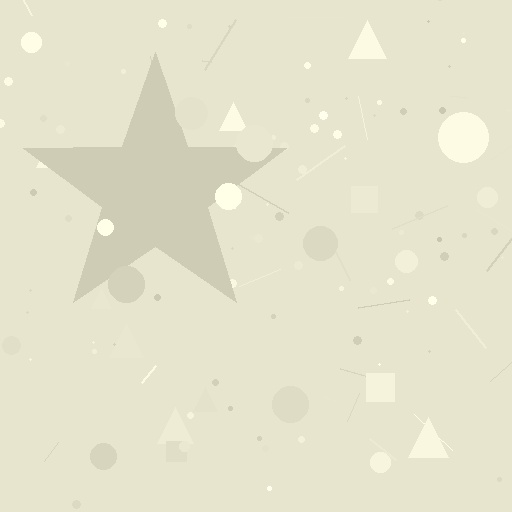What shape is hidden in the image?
A star is hidden in the image.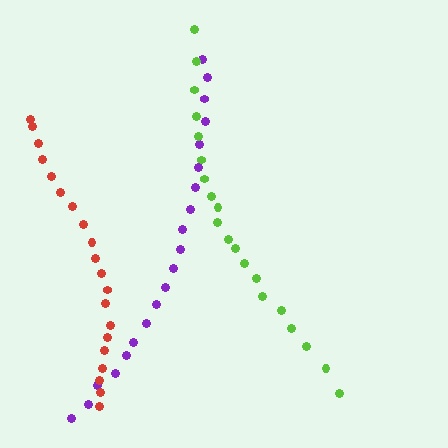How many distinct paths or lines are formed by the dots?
There are 3 distinct paths.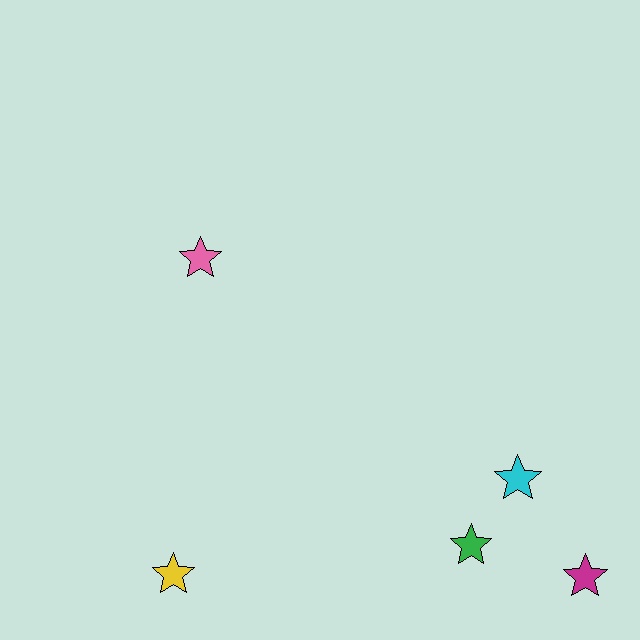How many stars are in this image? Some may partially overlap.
There are 5 stars.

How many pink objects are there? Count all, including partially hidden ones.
There is 1 pink object.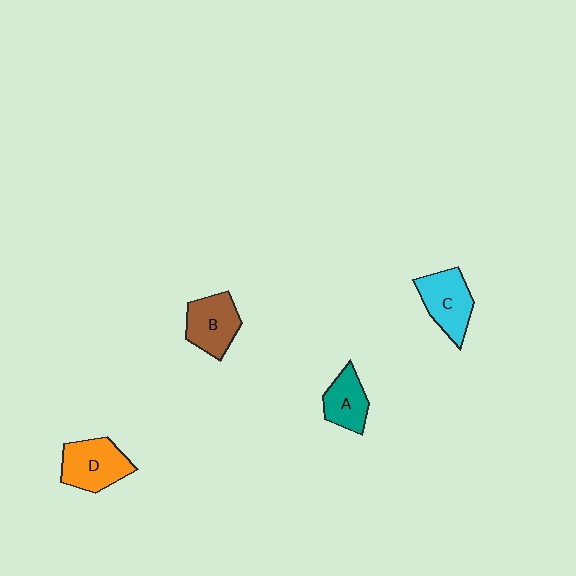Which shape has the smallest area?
Shape A (teal).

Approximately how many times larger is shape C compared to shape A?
Approximately 1.3 times.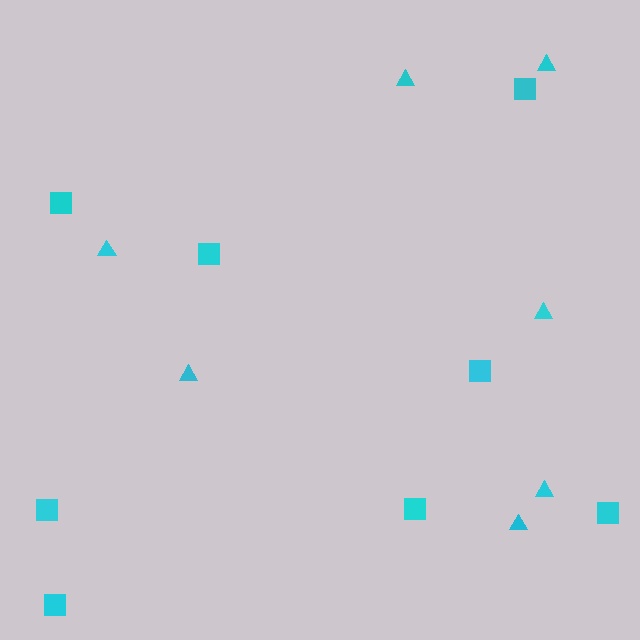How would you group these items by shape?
There are 2 groups: one group of triangles (7) and one group of squares (8).